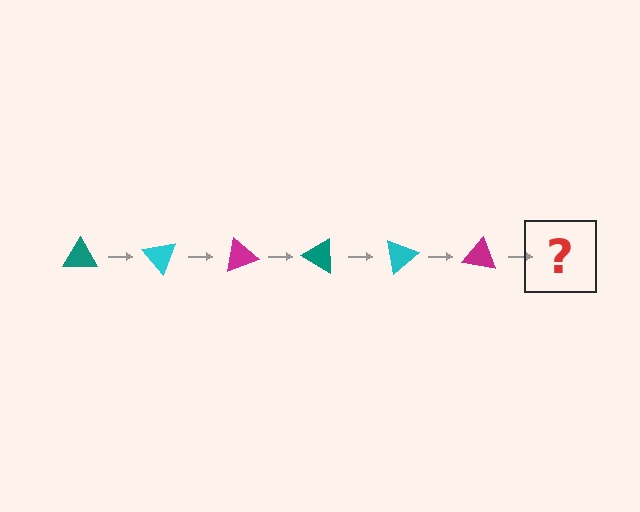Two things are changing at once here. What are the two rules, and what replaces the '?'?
The two rules are that it rotates 50 degrees each step and the color cycles through teal, cyan, and magenta. The '?' should be a teal triangle, rotated 300 degrees from the start.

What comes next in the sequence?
The next element should be a teal triangle, rotated 300 degrees from the start.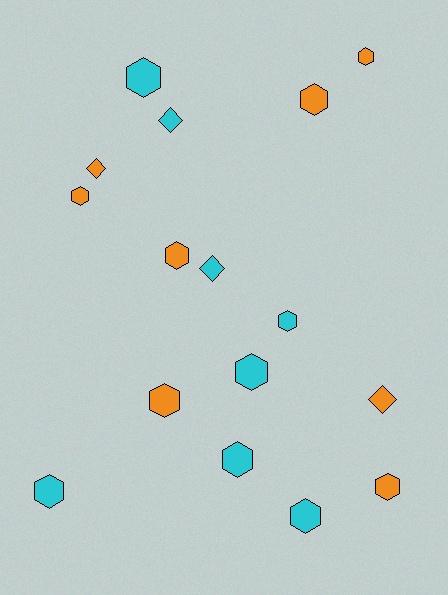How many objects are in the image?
There are 16 objects.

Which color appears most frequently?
Cyan, with 8 objects.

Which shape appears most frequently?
Hexagon, with 12 objects.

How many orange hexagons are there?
There are 6 orange hexagons.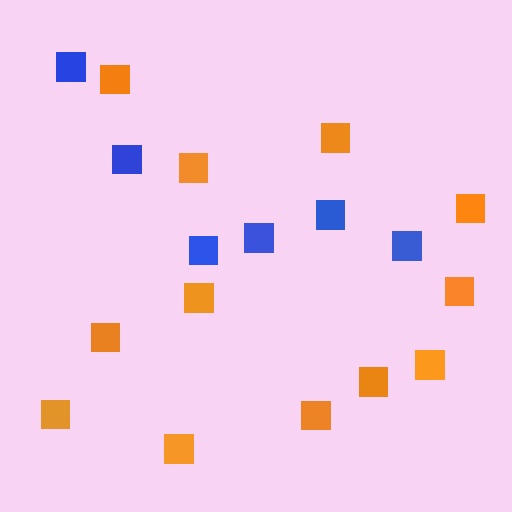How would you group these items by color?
There are 2 groups: one group of orange squares (12) and one group of blue squares (6).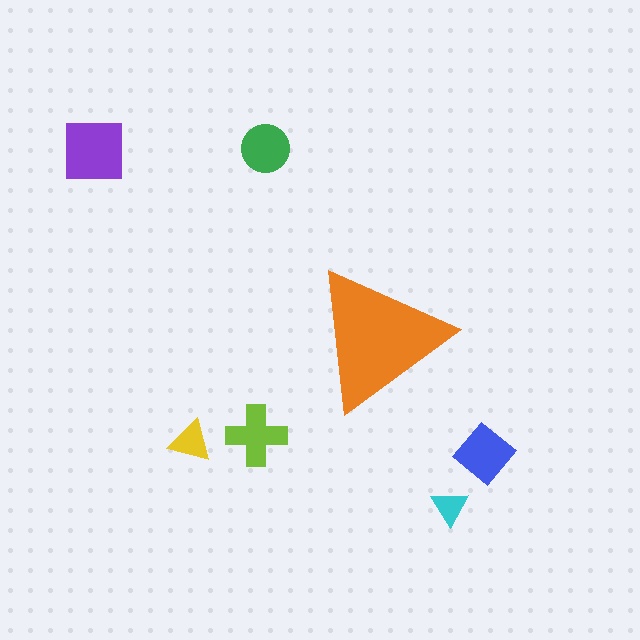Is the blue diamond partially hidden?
No, the blue diamond is fully visible.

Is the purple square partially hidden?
No, the purple square is fully visible.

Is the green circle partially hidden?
No, the green circle is fully visible.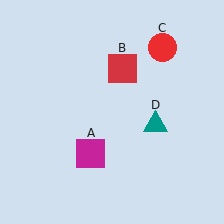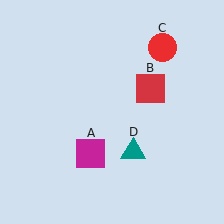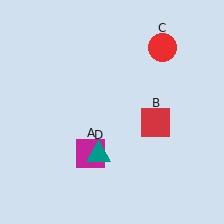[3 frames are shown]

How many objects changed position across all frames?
2 objects changed position: red square (object B), teal triangle (object D).